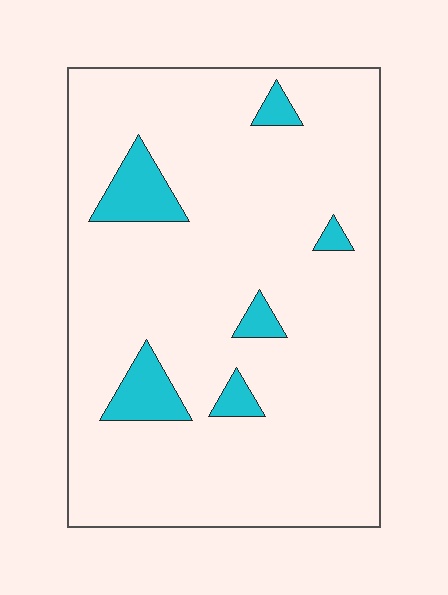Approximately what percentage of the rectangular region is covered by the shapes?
Approximately 10%.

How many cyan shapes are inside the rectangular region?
6.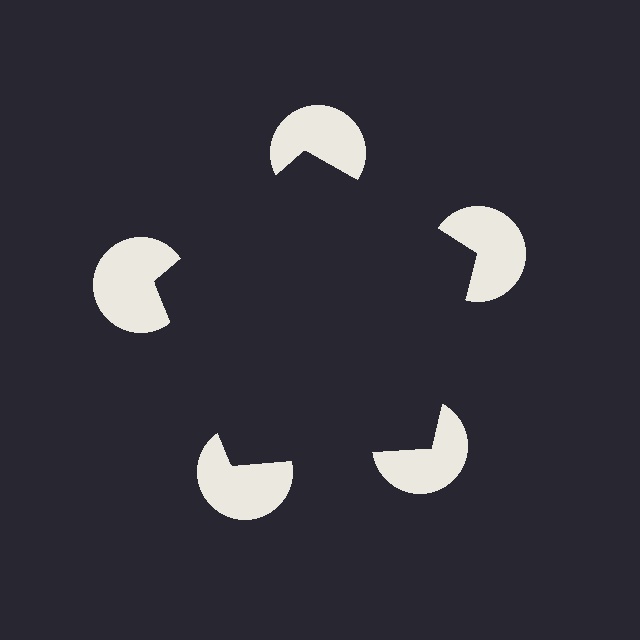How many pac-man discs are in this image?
There are 5 — one at each vertex of the illusory pentagon.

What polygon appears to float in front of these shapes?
An illusory pentagon — its edges are inferred from the aligned wedge cuts in the pac-man discs, not physically drawn.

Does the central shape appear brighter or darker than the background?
It typically appears slightly darker than the background, even though no actual brightness change is drawn.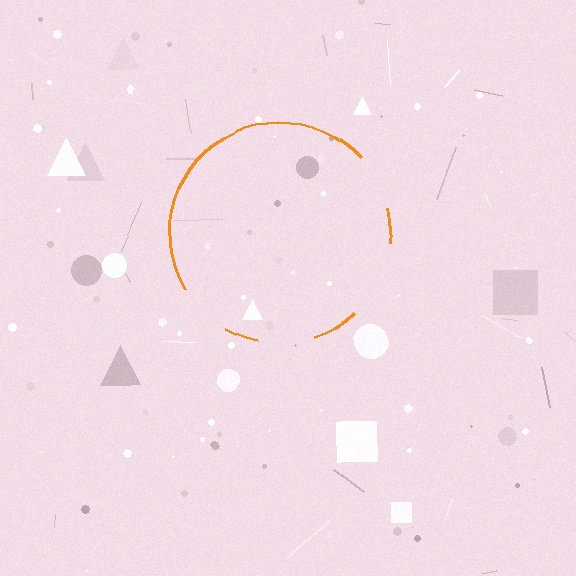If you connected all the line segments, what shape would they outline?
They would outline a circle.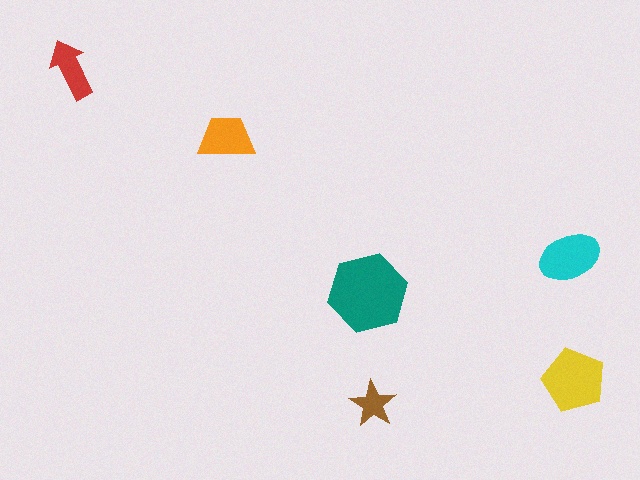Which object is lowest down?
The brown star is bottommost.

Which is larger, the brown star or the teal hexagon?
The teal hexagon.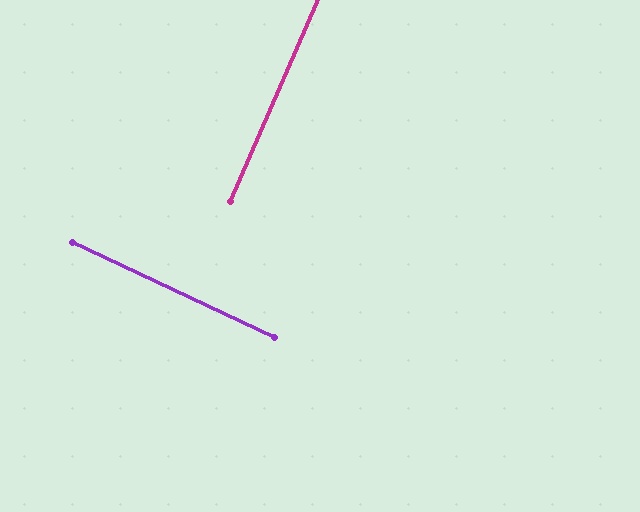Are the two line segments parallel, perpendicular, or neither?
Perpendicular — they meet at approximately 88°.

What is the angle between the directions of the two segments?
Approximately 88 degrees.